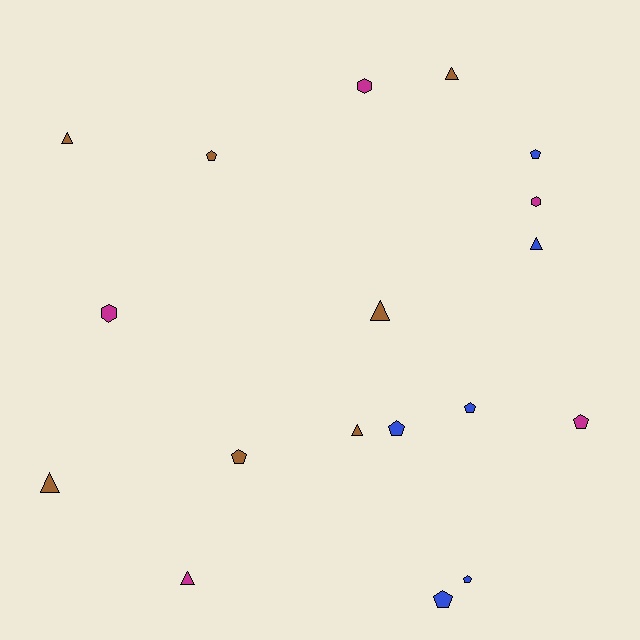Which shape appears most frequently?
Pentagon, with 8 objects.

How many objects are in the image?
There are 18 objects.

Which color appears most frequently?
Brown, with 7 objects.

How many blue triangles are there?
There is 1 blue triangle.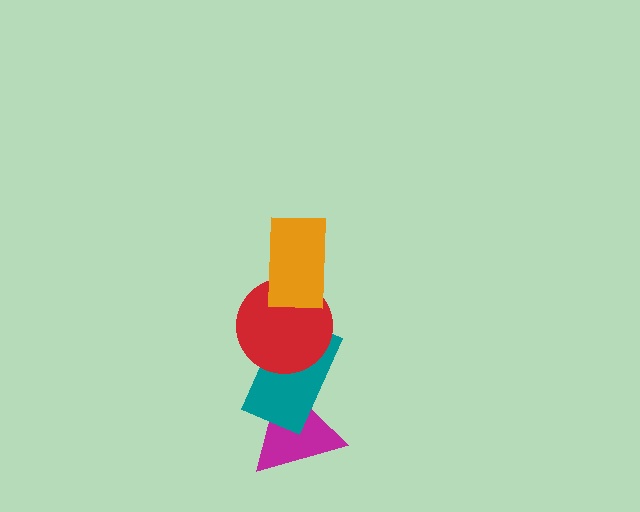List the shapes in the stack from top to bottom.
From top to bottom: the orange rectangle, the red circle, the teal rectangle, the magenta triangle.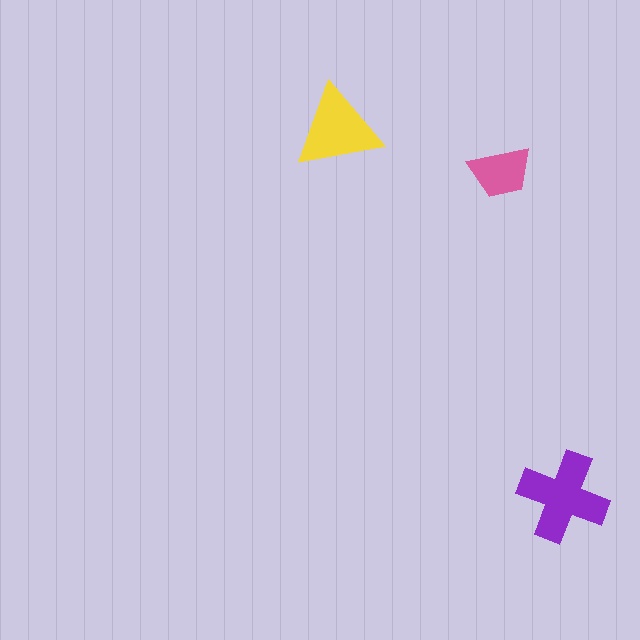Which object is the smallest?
The pink trapezoid.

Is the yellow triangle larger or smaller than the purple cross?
Smaller.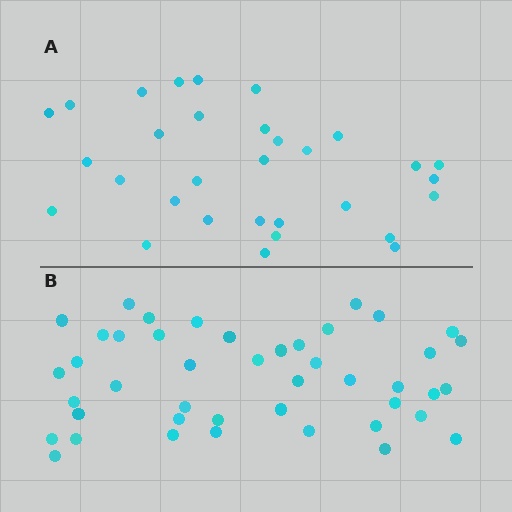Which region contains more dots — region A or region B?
Region B (the bottom region) has more dots.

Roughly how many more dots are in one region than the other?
Region B has approximately 15 more dots than region A.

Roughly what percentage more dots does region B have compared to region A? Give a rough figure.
About 40% more.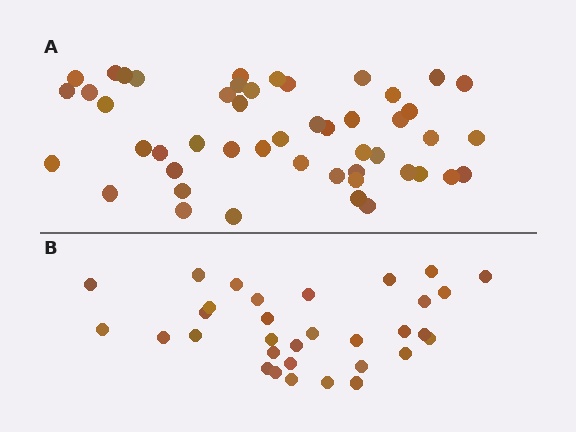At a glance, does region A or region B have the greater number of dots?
Region A (the top region) has more dots.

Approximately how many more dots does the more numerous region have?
Region A has approximately 15 more dots than region B.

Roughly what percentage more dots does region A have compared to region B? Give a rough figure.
About 55% more.